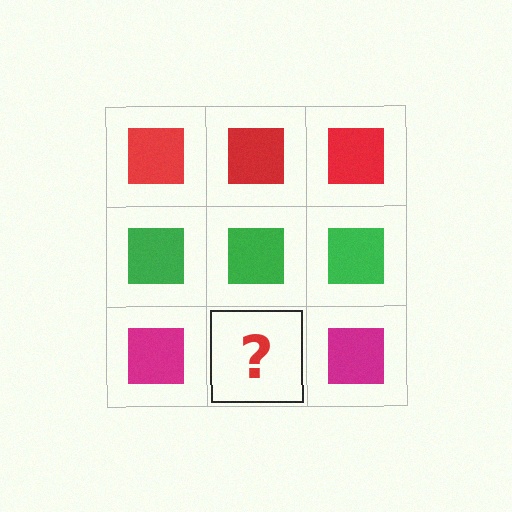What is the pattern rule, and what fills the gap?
The rule is that each row has a consistent color. The gap should be filled with a magenta square.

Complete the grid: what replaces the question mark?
The question mark should be replaced with a magenta square.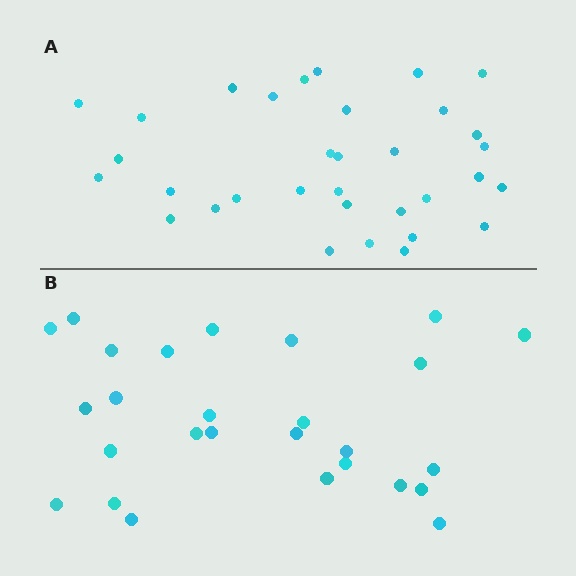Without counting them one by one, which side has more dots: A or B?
Region A (the top region) has more dots.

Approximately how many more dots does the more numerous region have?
Region A has about 6 more dots than region B.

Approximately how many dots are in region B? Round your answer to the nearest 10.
About 30 dots. (The exact count is 27, which rounds to 30.)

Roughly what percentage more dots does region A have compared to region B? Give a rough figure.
About 20% more.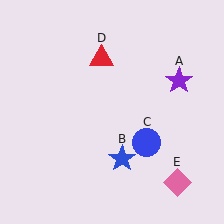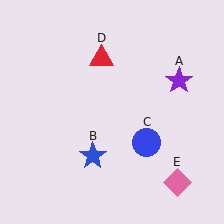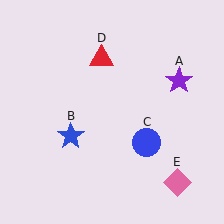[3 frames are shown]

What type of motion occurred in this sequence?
The blue star (object B) rotated clockwise around the center of the scene.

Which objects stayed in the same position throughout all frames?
Purple star (object A) and blue circle (object C) and red triangle (object D) and pink diamond (object E) remained stationary.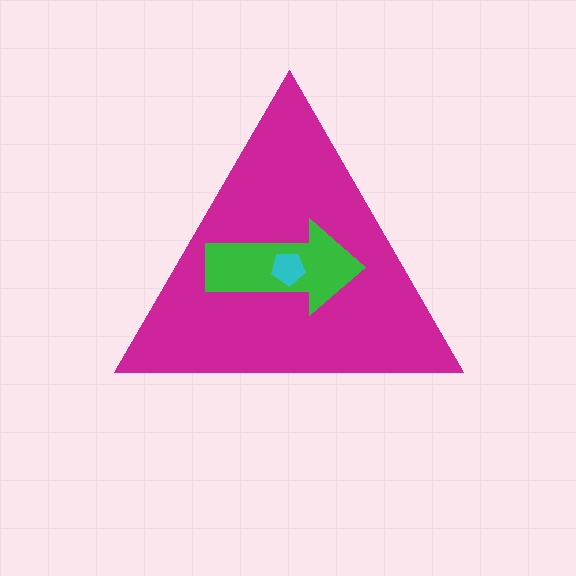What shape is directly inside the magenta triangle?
The green arrow.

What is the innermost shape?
The cyan pentagon.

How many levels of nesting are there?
3.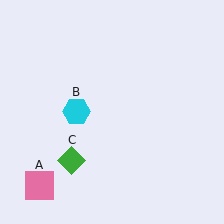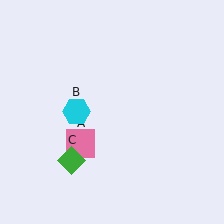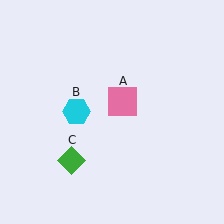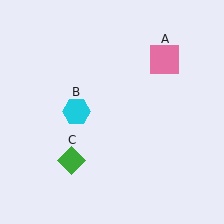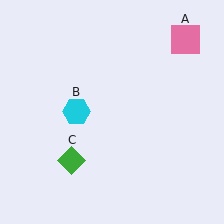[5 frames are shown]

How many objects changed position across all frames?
1 object changed position: pink square (object A).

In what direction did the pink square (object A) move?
The pink square (object A) moved up and to the right.